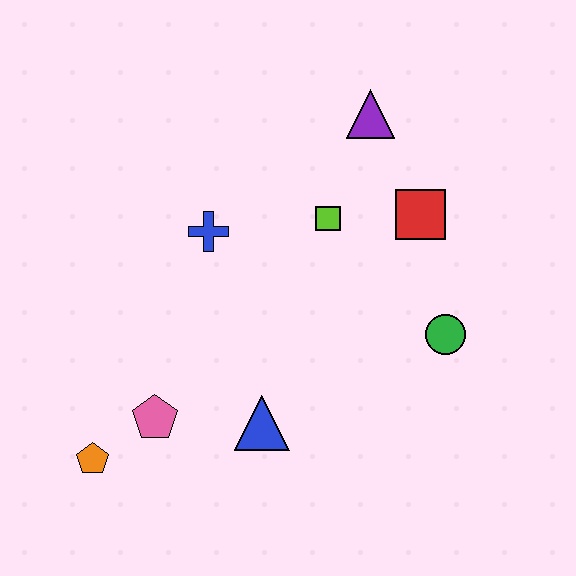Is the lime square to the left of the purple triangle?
Yes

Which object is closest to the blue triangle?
The pink pentagon is closest to the blue triangle.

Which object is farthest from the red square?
The orange pentagon is farthest from the red square.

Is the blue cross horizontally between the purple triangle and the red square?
No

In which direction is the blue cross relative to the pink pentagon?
The blue cross is above the pink pentagon.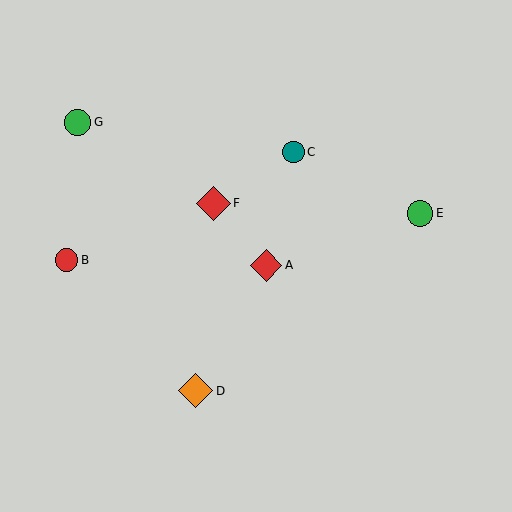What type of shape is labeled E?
Shape E is a green circle.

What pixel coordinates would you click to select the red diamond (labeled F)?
Click at (213, 203) to select the red diamond F.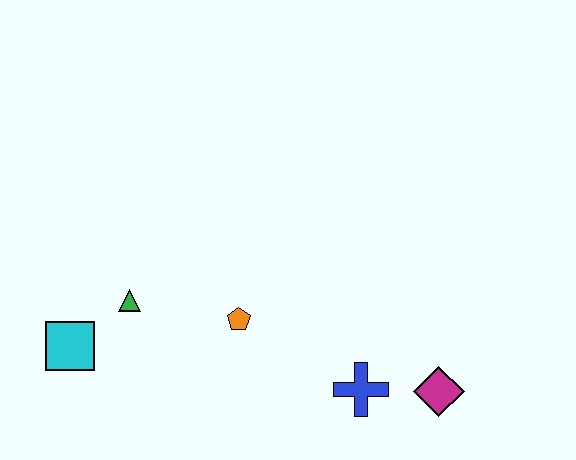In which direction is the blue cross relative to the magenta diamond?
The blue cross is to the left of the magenta diamond.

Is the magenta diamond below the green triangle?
Yes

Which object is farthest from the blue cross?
The cyan square is farthest from the blue cross.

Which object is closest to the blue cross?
The magenta diamond is closest to the blue cross.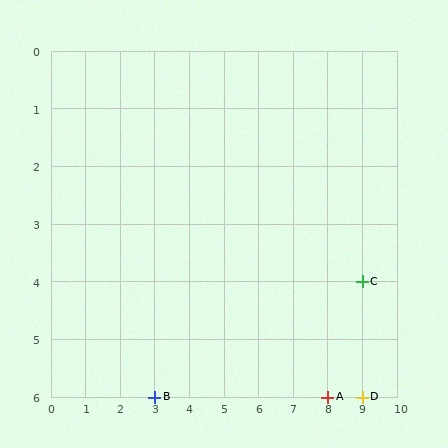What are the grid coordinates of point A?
Point A is at grid coordinates (8, 6).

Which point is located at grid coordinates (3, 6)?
Point B is at (3, 6).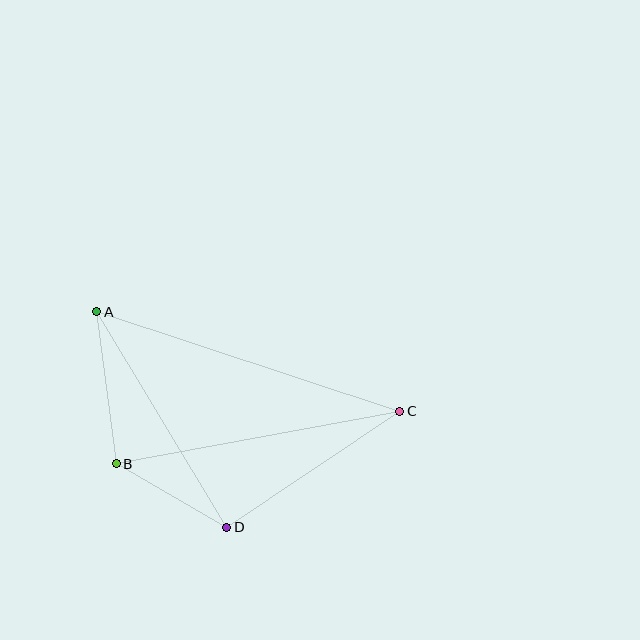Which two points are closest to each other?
Points B and D are closest to each other.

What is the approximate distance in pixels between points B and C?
The distance between B and C is approximately 288 pixels.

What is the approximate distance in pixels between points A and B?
The distance between A and B is approximately 153 pixels.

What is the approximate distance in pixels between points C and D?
The distance between C and D is approximately 208 pixels.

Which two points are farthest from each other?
Points A and C are farthest from each other.